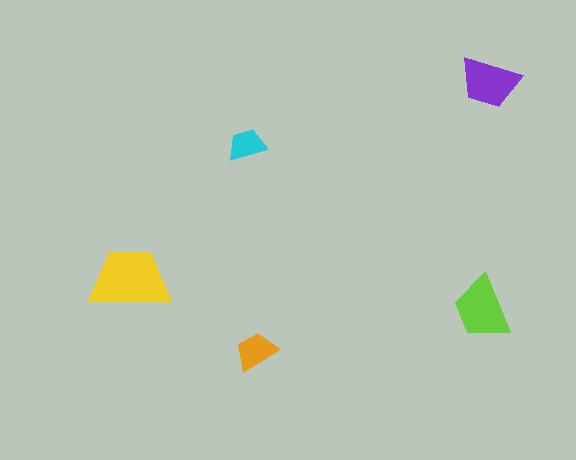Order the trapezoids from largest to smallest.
the yellow one, the lime one, the purple one, the orange one, the cyan one.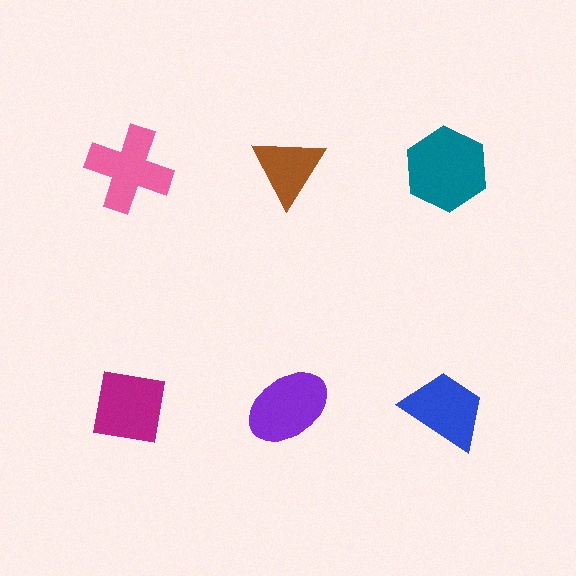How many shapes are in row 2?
3 shapes.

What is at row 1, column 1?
A pink cross.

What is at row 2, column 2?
A purple ellipse.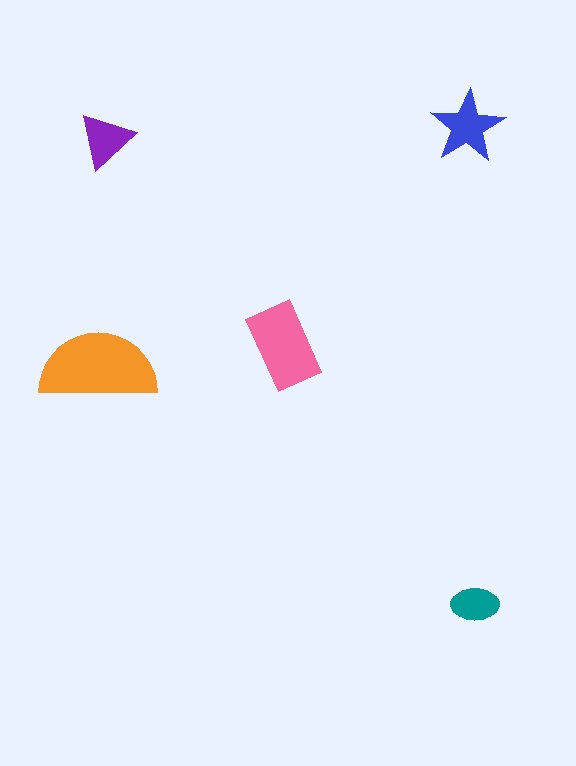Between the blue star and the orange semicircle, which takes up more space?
The orange semicircle.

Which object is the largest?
The orange semicircle.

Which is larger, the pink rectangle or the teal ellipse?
The pink rectangle.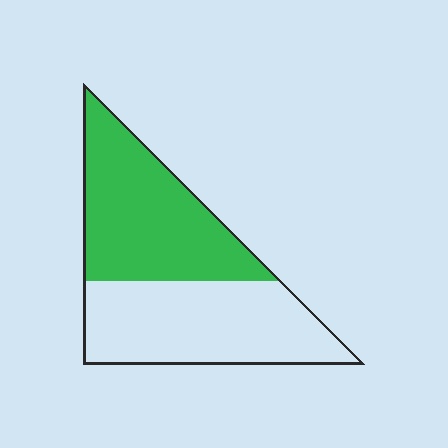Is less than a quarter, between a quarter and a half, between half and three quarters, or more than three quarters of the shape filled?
Between a quarter and a half.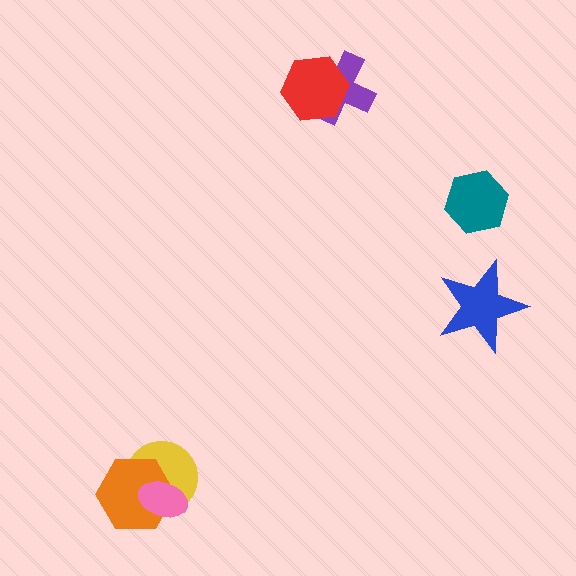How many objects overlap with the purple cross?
1 object overlaps with the purple cross.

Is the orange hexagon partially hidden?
Yes, it is partially covered by another shape.